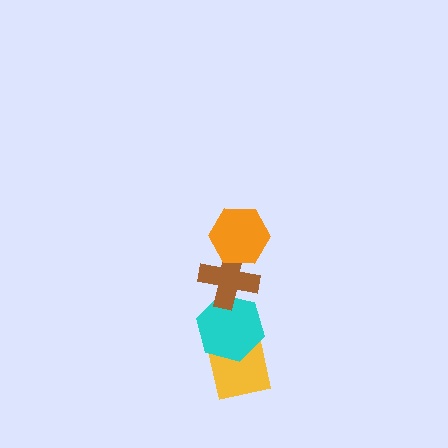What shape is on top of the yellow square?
The cyan hexagon is on top of the yellow square.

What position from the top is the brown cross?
The brown cross is 2nd from the top.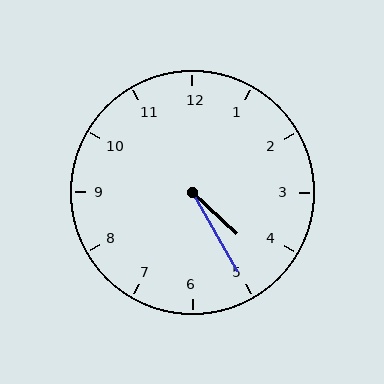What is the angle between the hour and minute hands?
Approximately 18 degrees.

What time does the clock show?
4:25.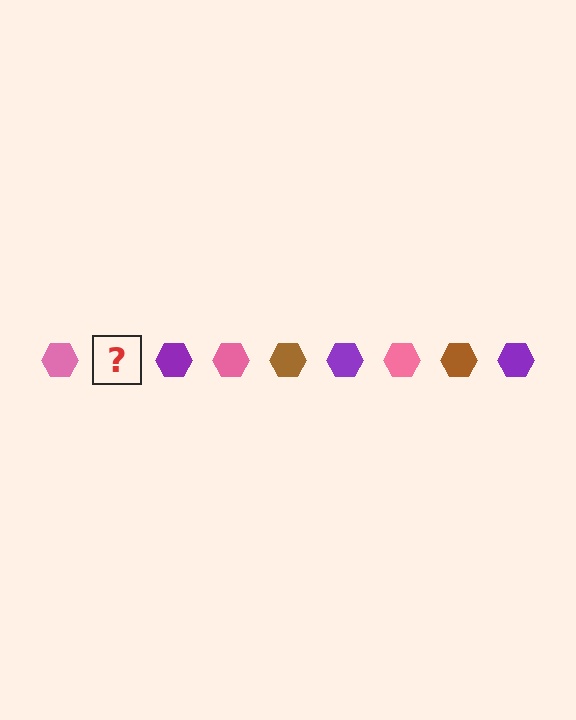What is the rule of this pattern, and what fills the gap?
The rule is that the pattern cycles through pink, brown, purple hexagons. The gap should be filled with a brown hexagon.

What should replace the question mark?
The question mark should be replaced with a brown hexagon.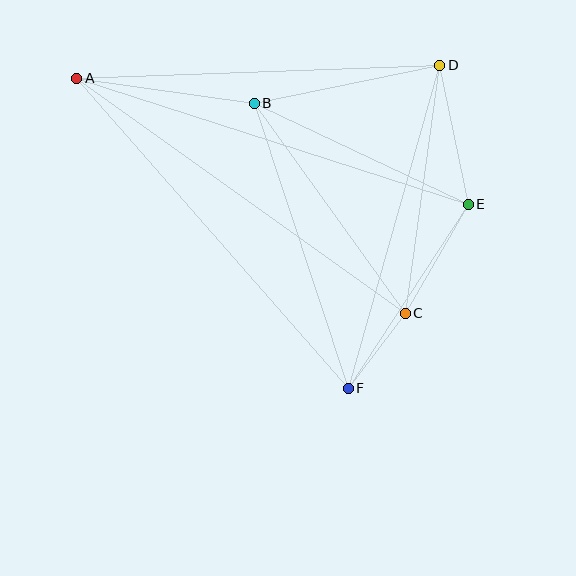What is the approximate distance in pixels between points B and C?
The distance between B and C is approximately 258 pixels.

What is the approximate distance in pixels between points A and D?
The distance between A and D is approximately 363 pixels.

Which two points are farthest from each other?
Points A and F are farthest from each other.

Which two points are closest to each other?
Points C and F are closest to each other.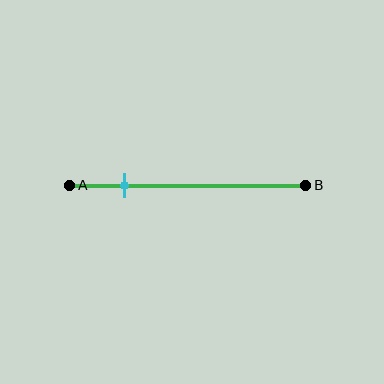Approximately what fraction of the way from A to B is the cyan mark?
The cyan mark is approximately 25% of the way from A to B.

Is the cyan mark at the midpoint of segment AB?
No, the mark is at about 25% from A, not at the 50% midpoint.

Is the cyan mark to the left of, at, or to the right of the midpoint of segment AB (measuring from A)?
The cyan mark is to the left of the midpoint of segment AB.